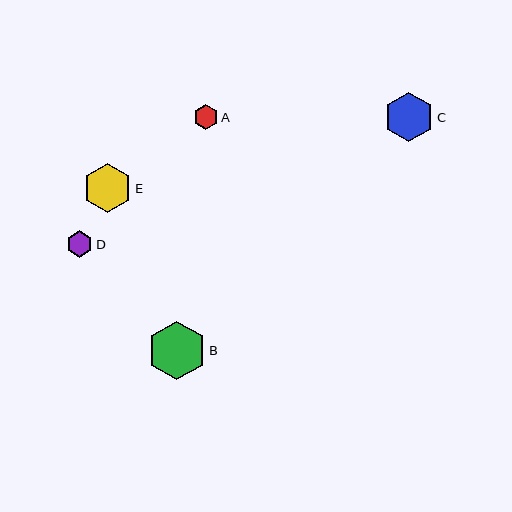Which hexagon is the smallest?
Hexagon A is the smallest with a size of approximately 25 pixels.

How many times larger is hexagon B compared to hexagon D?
Hexagon B is approximately 2.2 times the size of hexagon D.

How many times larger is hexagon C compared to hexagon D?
Hexagon C is approximately 1.9 times the size of hexagon D.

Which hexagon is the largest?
Hexagon B is the largest with a size of approximately 59 pixels.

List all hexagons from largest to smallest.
From largest to smallest: B, C, E, D, A.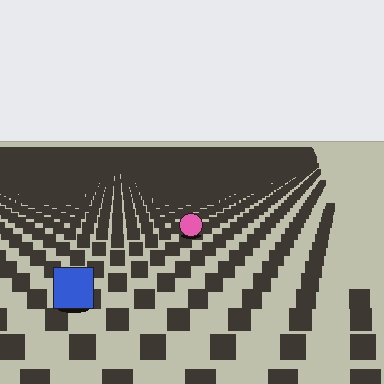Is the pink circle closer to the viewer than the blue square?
No. The blue square is closer — you can tell from the texture gradient: the ground texture is coarser near it.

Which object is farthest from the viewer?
The pink circle is farthest from the viewer. It appears smaller and the ground texture around it is denser.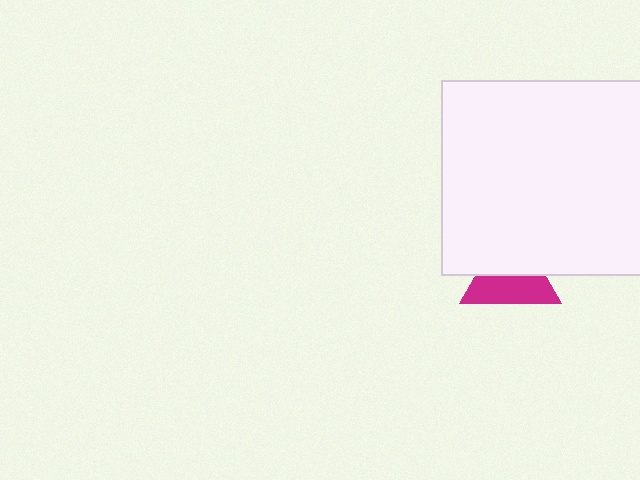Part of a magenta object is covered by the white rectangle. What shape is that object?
It is a triangle.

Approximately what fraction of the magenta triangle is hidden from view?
Roughly 47% of the magenta triangle is hidden behind the white rectangle.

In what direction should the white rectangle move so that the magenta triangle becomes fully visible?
The white rectangle should move up. That is the shortest direction to clear the overlap and leave the magenta triangle fully visible.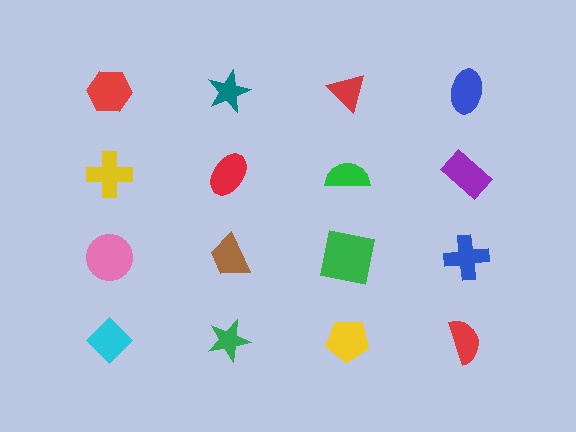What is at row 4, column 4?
A red semicircle.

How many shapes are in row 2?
4 shapes.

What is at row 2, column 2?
A red ellipse.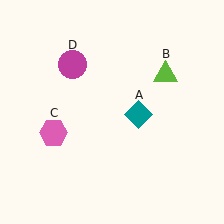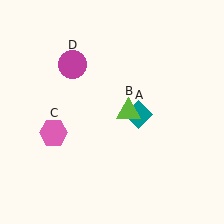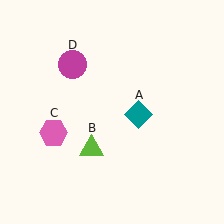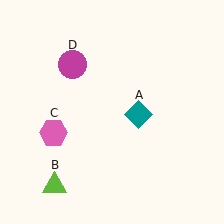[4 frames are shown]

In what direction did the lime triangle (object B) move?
The lime triangle (object B) moved down and to the left.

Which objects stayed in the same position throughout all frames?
Teal diamond (object A) and pink hexagon (object C) and magenta circle (object D) remained stationary.